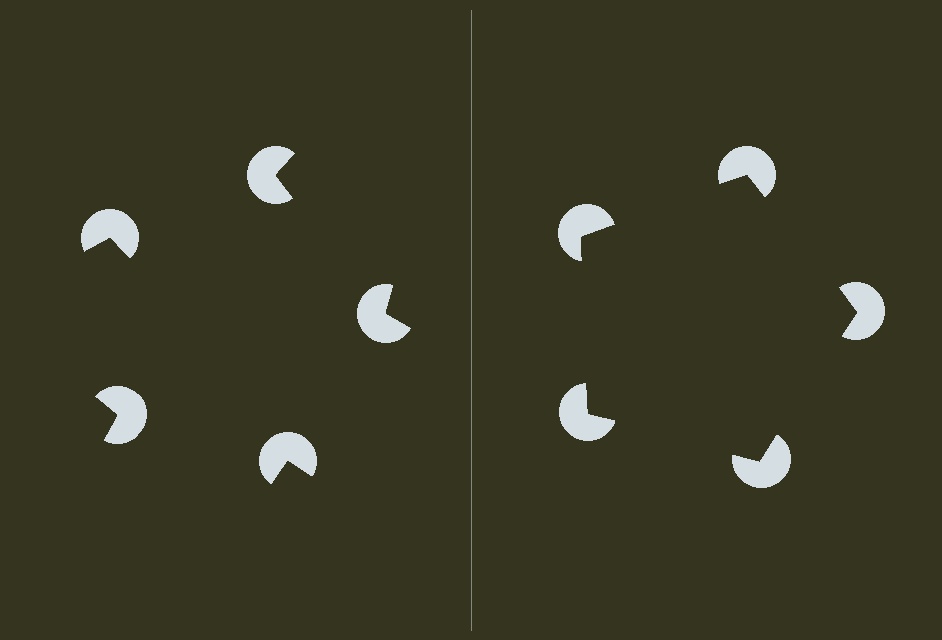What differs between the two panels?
The pac-man discs are positioned identically on both sides; only the wedge orientations differ. On the right they align to a pentagon; on the left they are misaligned.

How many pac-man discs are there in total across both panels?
10 — 5 on each side.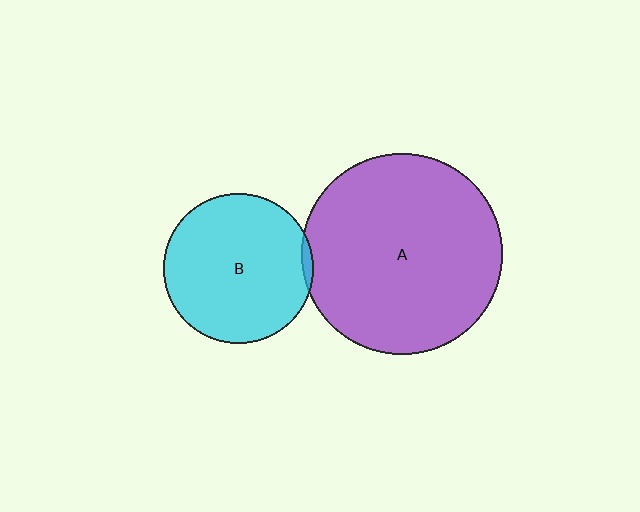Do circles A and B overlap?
Yes.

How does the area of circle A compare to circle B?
Approximately 1.8 times.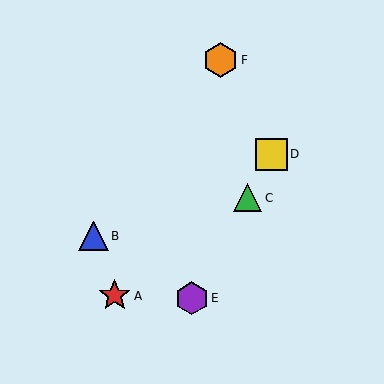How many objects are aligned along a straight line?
3 objects (C, D, E) are aligned along a straight line.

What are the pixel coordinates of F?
Object F is at (220, 60).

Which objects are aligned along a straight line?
Objects C, D, E are aligned along a straight line.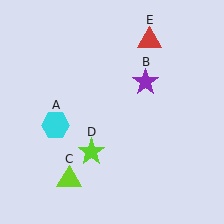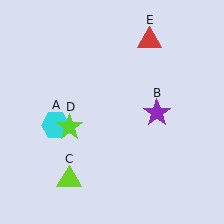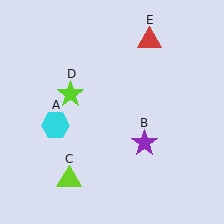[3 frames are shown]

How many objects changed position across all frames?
2 objects changed position: purple star (object B), lime star (object D).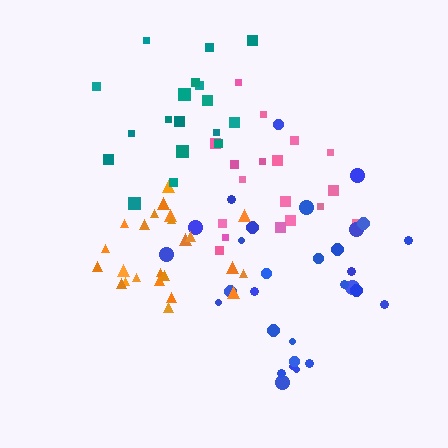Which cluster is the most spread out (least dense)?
Blue.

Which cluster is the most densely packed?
Orange.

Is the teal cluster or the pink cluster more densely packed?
Teal.